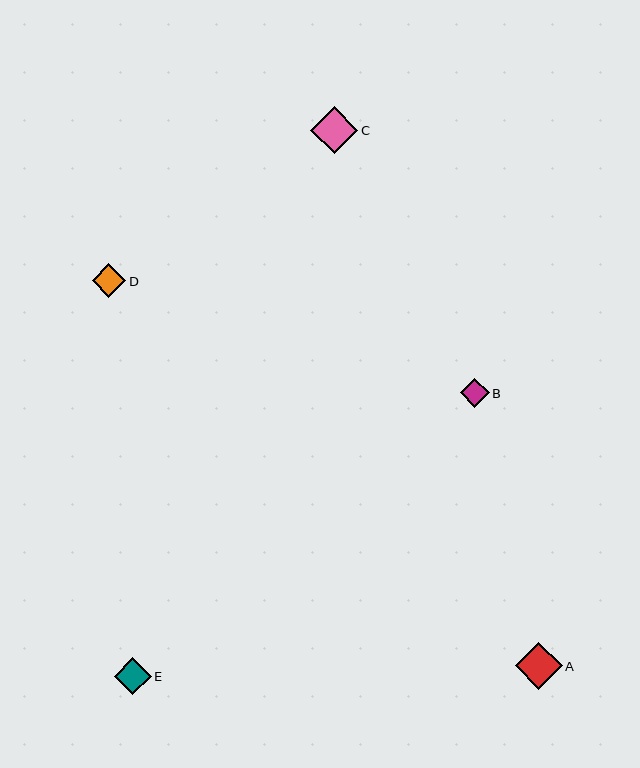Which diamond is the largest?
Diamond C is the largest with a size of approximately 47 pixels.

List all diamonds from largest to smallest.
From largest to smallest: C, A, E, D, B.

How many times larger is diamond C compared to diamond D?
Diamond C is approximately 1.4 times the size of diamond D.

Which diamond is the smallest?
Diamond B is the smallest with a size of approximately 29 pixels.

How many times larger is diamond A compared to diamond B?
Diamond A is approximately 1.6 times the size of diamond B.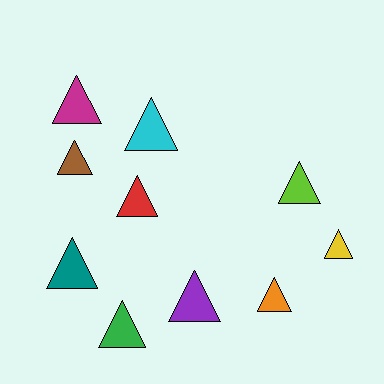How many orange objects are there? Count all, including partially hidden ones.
There is 1 orange object.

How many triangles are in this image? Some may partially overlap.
There are 10 triangles.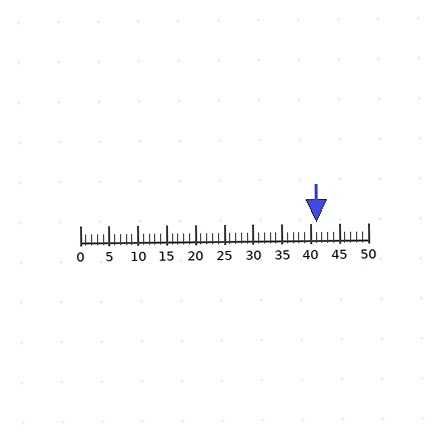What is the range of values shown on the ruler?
The ruler shows values from 0 to 50.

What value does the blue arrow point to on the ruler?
The blue arrow points to approximately 41.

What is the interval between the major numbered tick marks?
The major tick marks are spaced 5 units apart.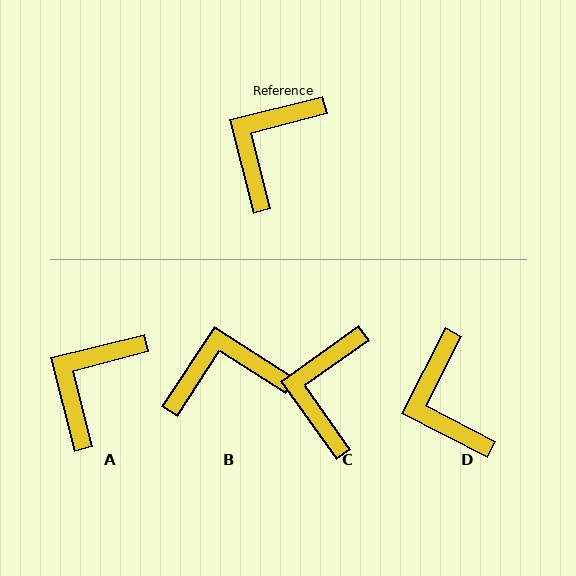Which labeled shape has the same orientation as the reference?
A.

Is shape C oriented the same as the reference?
No, it is off by about 21 degrees.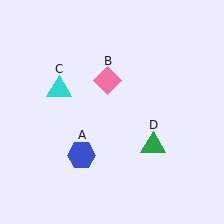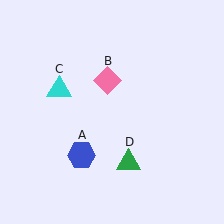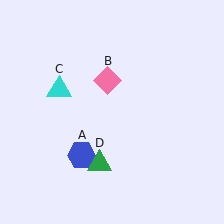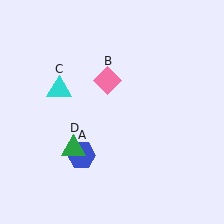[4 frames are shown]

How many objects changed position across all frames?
1 object changed position: green triangle (object D).